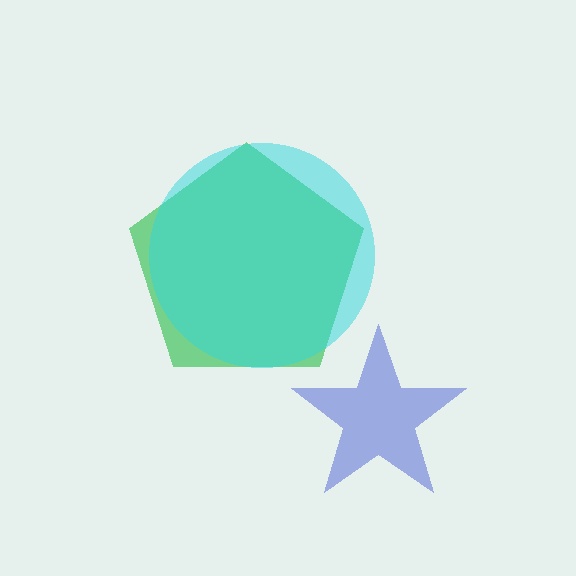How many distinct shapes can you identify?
There are 3 distinct shapes: a green pentagon, a blue star, a cyan circle.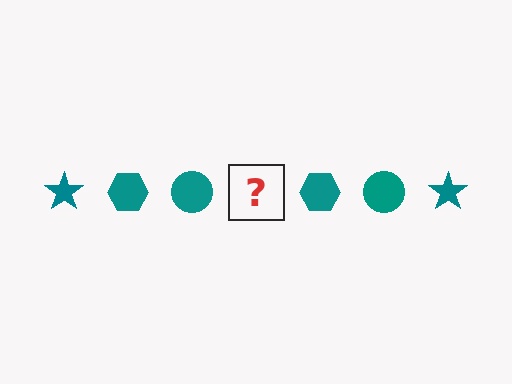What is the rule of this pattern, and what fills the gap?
The rule is that the pattern cycles through star, hexagon, circle shapes in teal. The gap should be filled with a teal star.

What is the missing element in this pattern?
The missing element is a teal star.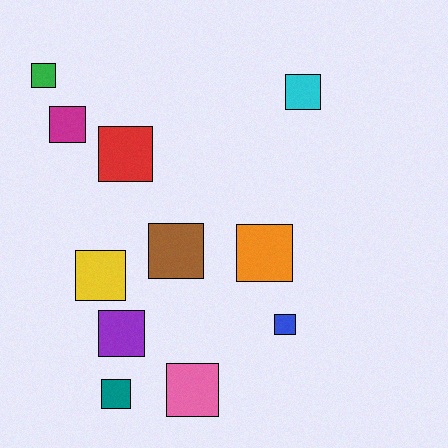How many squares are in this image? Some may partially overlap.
There are 11 squares.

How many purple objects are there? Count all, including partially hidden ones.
There is 1 purple object.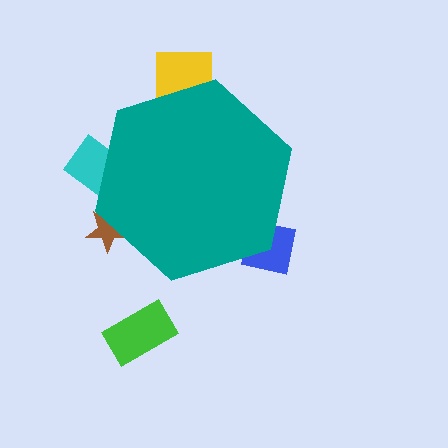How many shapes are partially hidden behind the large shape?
4 shapes are partially hidden.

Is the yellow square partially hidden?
Yes, the yellow square is partially hidden behind the teal hexagon.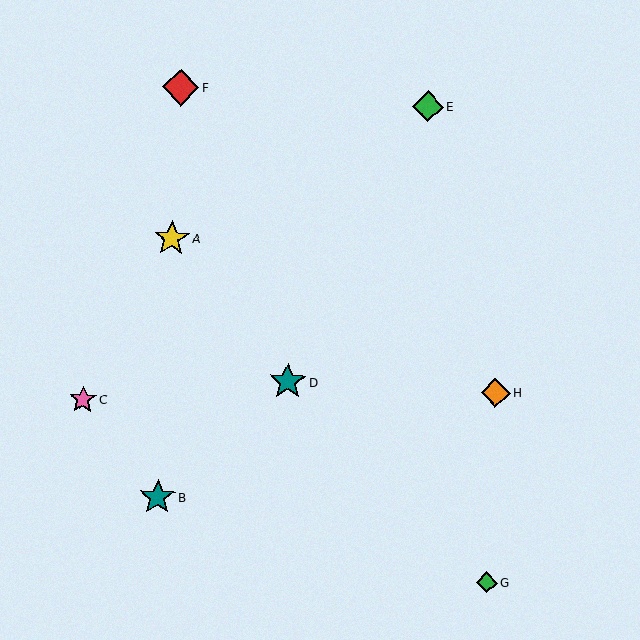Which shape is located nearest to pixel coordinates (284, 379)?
The teal star (labeled D) at (288, 382) is nearest to that location.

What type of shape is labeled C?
Shape C is a pink star.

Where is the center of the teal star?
The center of the teal star is at (157, 497).